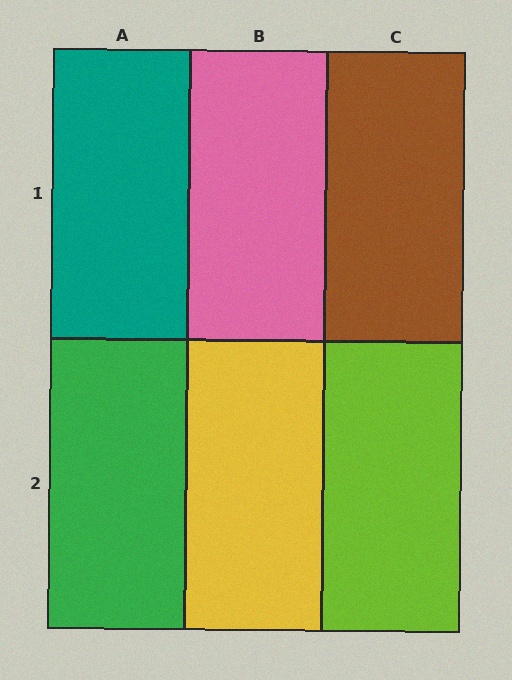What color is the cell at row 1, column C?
Brown.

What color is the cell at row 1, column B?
Pink.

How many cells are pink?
1 cell is pink.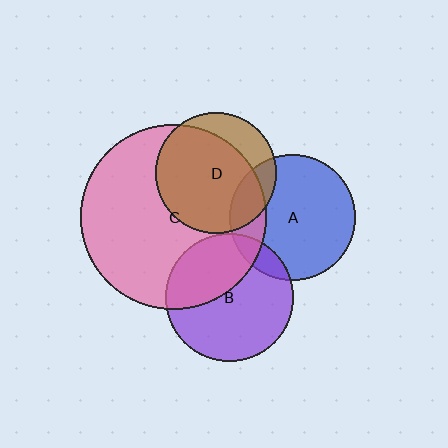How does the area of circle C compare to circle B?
Approximately 2.1 times.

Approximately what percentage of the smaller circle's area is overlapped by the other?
Approximately 10%.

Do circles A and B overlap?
Yes.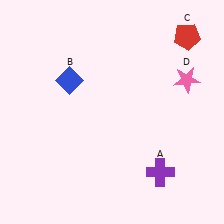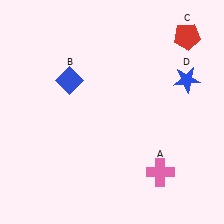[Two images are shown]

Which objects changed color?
A changed from purple to pink. D changed from pink to blue.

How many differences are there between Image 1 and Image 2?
There are 2 differences between the two images.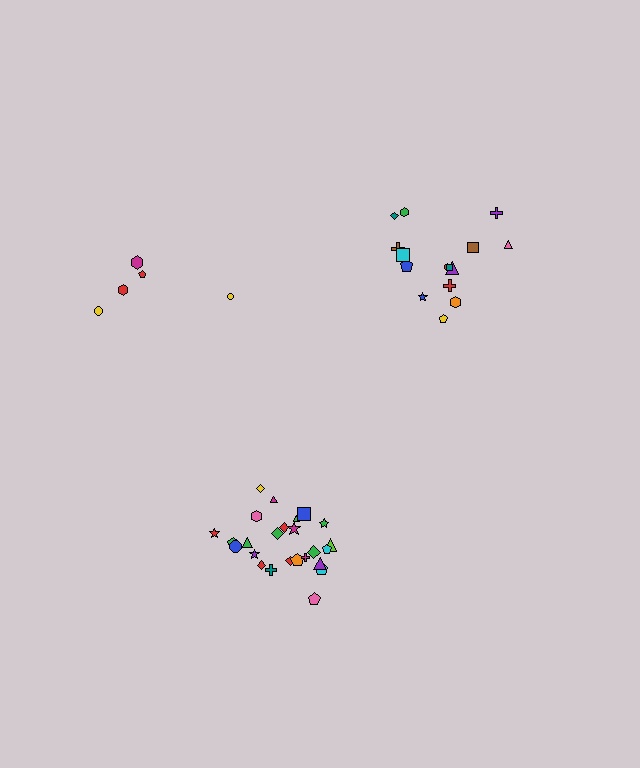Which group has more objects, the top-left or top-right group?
The top-right group.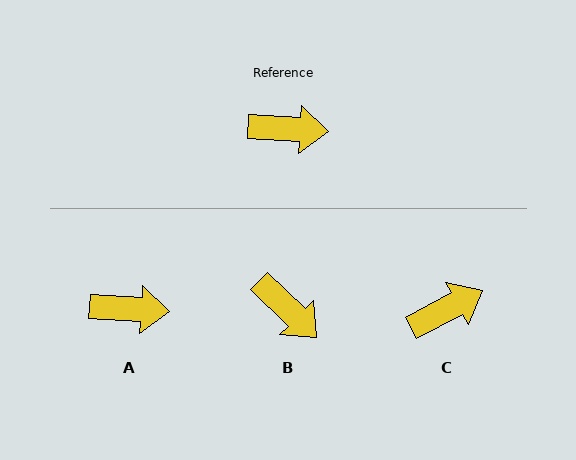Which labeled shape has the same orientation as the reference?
A.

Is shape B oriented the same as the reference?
No, it is off by about 41 degrees.